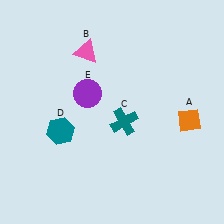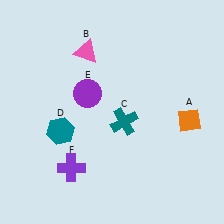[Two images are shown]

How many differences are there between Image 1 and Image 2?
There is 1 difference between the two images.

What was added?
A purple cross (F) was added in Image 2.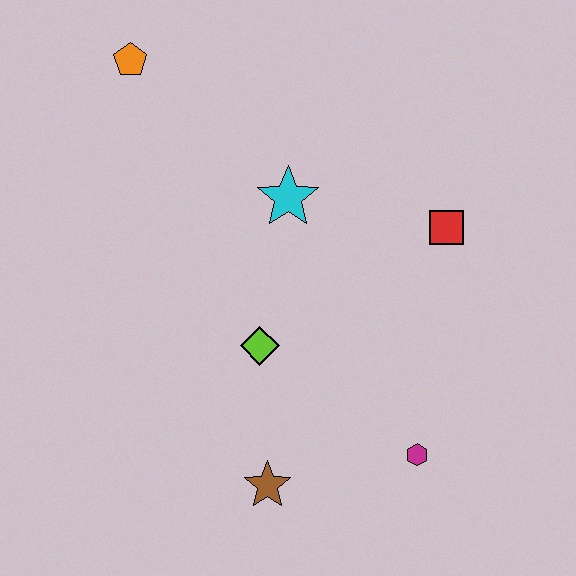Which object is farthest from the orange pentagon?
The magenta hexagon is farthest from the orange pentagon.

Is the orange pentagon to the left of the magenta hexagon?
Yes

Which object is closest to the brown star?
The lime diamond is closest to the brown star.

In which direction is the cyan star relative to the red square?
The cyan star is to the left of the red square.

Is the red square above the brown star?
Yes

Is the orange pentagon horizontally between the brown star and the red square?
No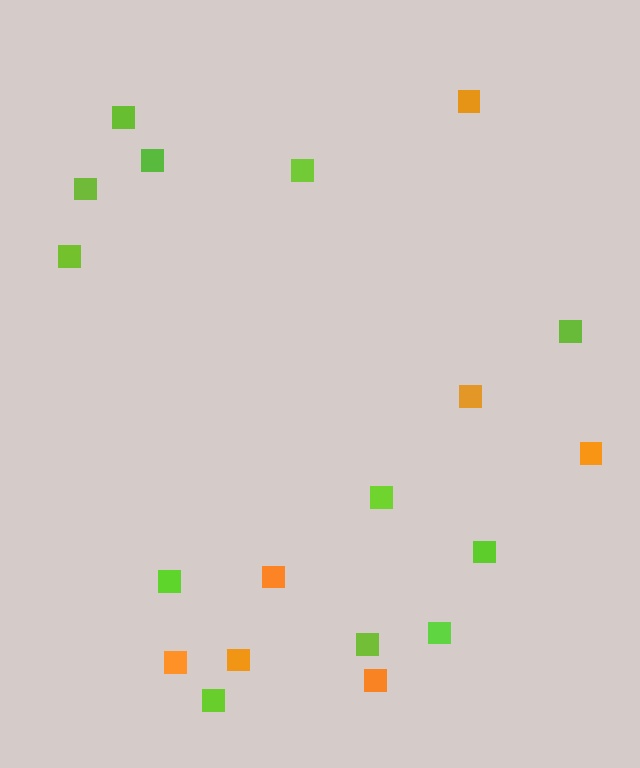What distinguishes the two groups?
There are 2 groups: one group of lime squares (12) and one group of orange squares (7).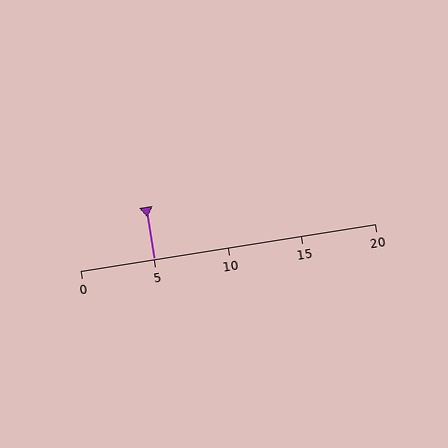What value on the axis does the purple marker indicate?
The marker indicates approximately 5.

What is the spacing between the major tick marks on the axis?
The major ticks are spaced 5 apart.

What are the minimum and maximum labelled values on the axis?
The axis runs from 0 to 20.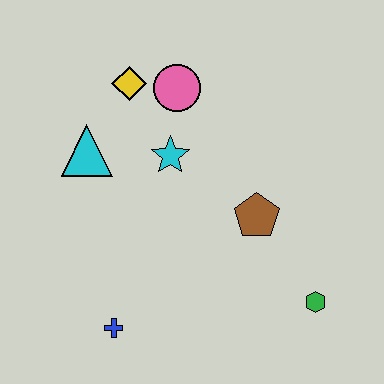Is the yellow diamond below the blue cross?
No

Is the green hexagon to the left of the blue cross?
No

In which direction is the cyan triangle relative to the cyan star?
The cyan triangle is to the left of the cyan star.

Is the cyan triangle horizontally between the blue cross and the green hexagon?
No